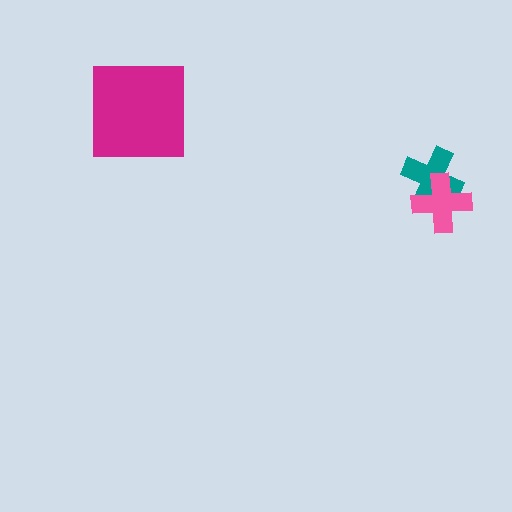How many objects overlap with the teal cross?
1 object overlaps with the teal cross.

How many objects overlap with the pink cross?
1 object overlaps with the pink cross.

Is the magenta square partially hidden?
No, no other shape covers it.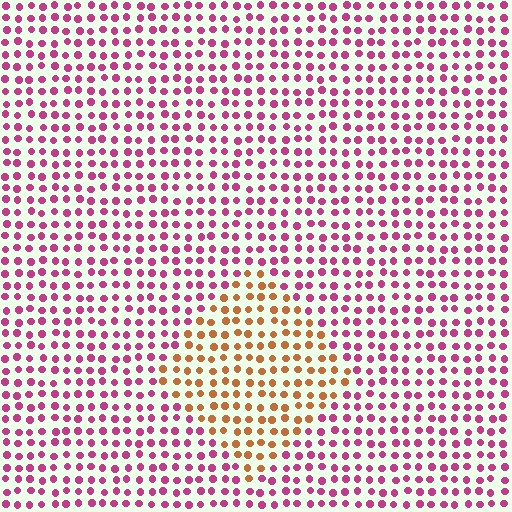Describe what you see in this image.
The image is filled with small magenta elements in a uniform arrangement. A diamond-shaped region is visible where the elements are tinted to a slightly different hue, forming a subtle color boundary.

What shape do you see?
I see a diamond.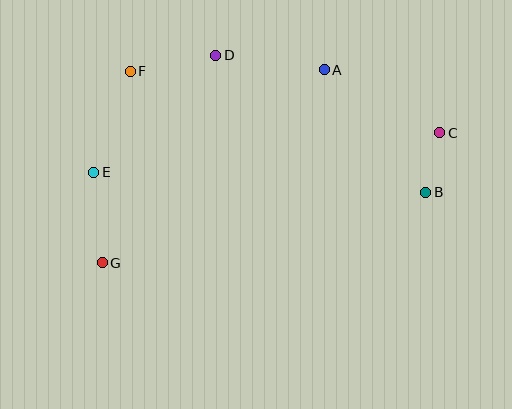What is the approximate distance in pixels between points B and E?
The distance between B and E is approximately 333 pixels.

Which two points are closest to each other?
Points B and C are closest to each other.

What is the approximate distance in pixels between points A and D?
The distance between A and D is approximately 109 pixels.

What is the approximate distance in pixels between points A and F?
The distance between A and F is approximately 194 pixels.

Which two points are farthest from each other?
Points C and G are farthest from each other.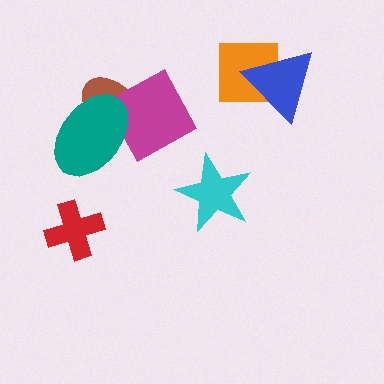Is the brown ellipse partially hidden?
Yes, it is partially covered by another shape.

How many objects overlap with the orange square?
1 object overlaps with the orange square.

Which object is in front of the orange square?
The blue triangle is in front of the orange square.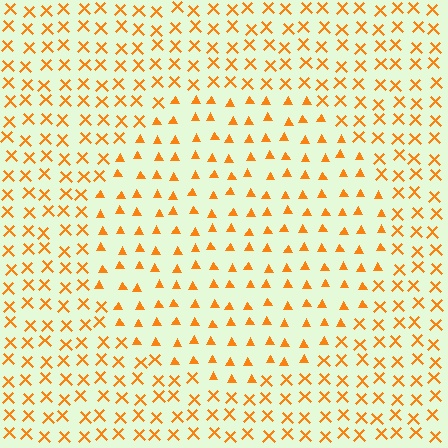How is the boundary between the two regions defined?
The boundary is defined by a change in element shape: triangles inside vs. X marks outside. All elements share the same color and spacing.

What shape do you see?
I see a circle.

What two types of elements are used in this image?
The image uses triangles inside the circle region and X marks outside it.